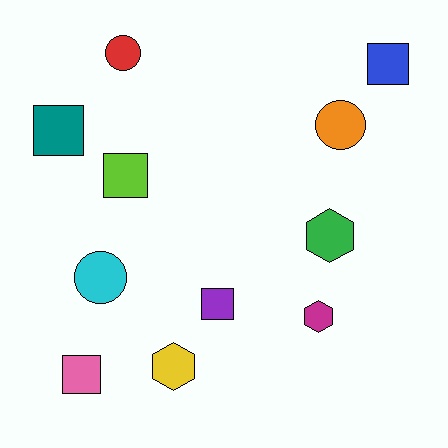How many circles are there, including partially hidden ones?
There are 3 circles.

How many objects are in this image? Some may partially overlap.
There are 11 objects.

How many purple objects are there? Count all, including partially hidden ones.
There is 1 purple object.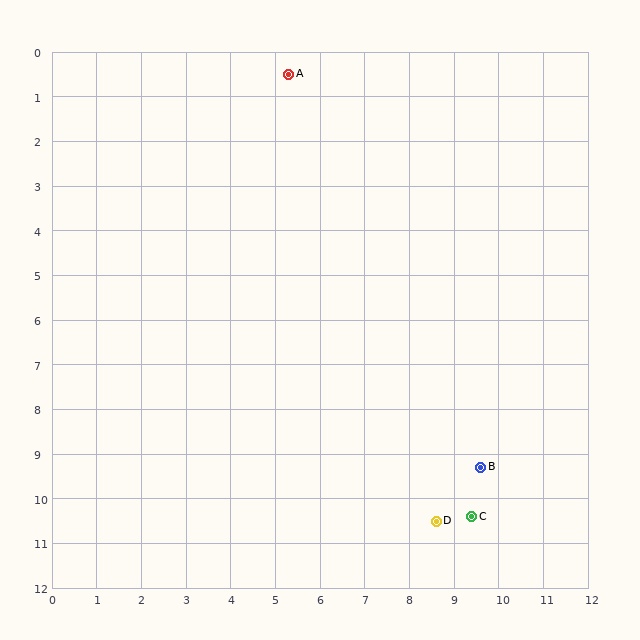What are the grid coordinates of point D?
Point D is at approximately (8.6, 10.5).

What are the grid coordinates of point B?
Point B is at approximately (9.6, 9.3).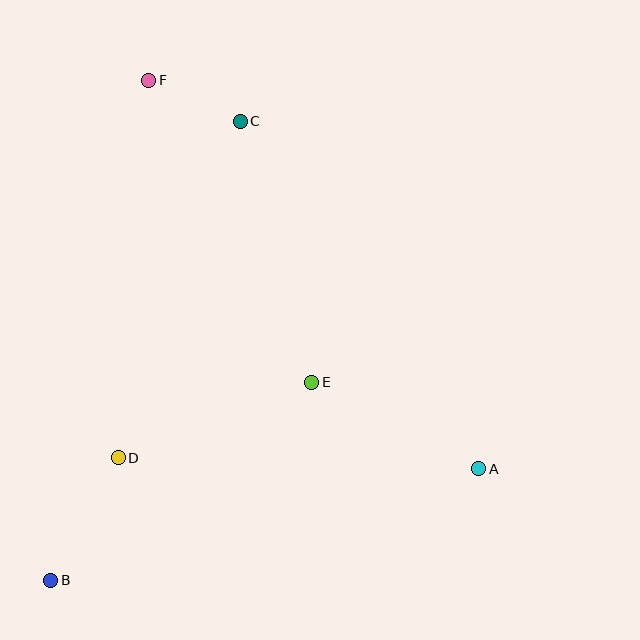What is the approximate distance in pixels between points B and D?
The distance between B and D is approximately 140 pixels.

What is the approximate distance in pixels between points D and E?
The distance between D and E is approximately 208 pixels.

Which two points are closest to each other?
Points C and F are closest to each other.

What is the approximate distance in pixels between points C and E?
The distance between C and E is approximately 271 pixels.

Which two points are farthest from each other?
Points B and F are farthest from each other.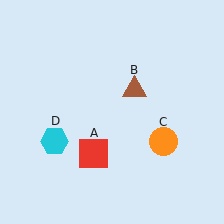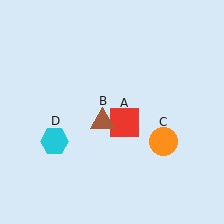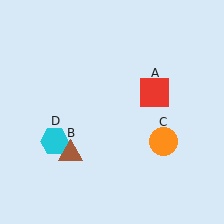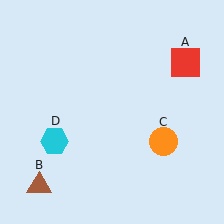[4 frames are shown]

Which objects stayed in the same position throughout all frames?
Orange circle (object C) and cyan hexagon (object D) remained stationary.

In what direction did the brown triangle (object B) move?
The brown triangle (object B) moved down and to the left.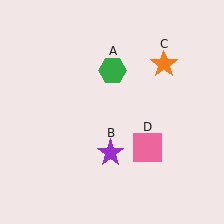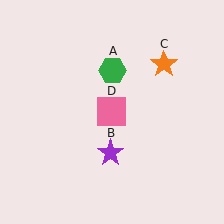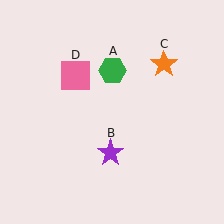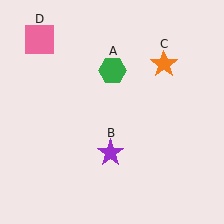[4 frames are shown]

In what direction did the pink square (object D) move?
The pink square (object D) moved up and to the left.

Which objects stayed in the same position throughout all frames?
Green hexagon (object A) and purple star (object B) and orange star (object C) remained stationary.